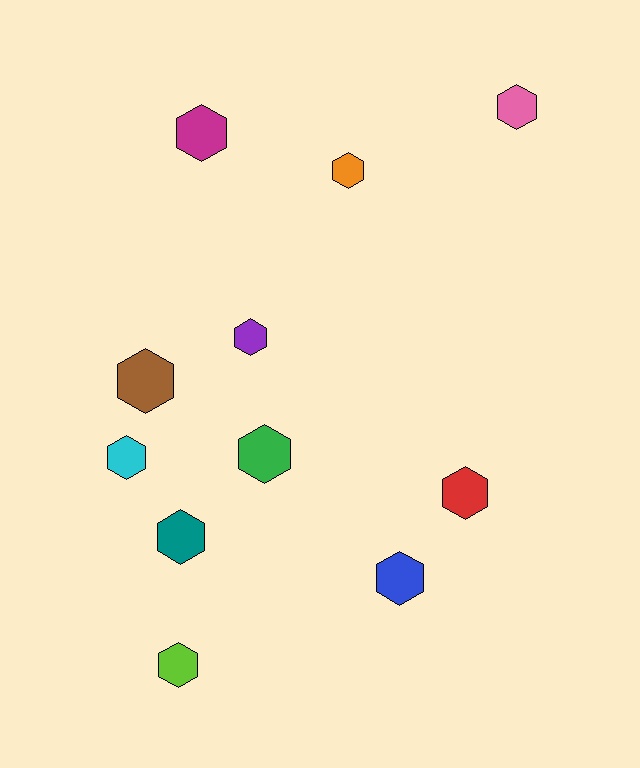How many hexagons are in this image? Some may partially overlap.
There are 11 hexagons.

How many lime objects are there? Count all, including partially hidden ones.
There is 1 lime object.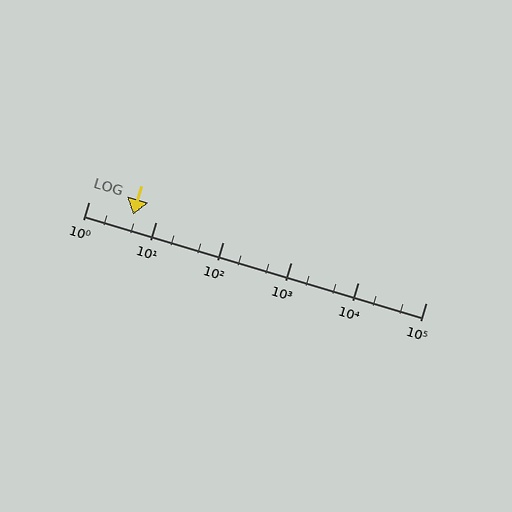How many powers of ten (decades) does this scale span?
The scale spans 5 decades, from 1 to 100000.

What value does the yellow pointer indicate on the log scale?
The pointer indicates approximately 4.6.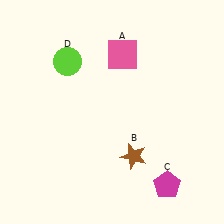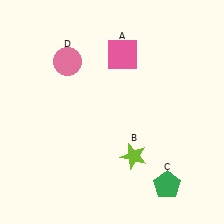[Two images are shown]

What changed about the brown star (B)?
In Image 1, B is brown. In Image 2, it changed to lime.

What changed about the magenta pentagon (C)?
In Image 1, C is magenta. In Image 2, it changed to green.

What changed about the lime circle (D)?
In Image 1, D is lime. In Image 2, it changed to pink.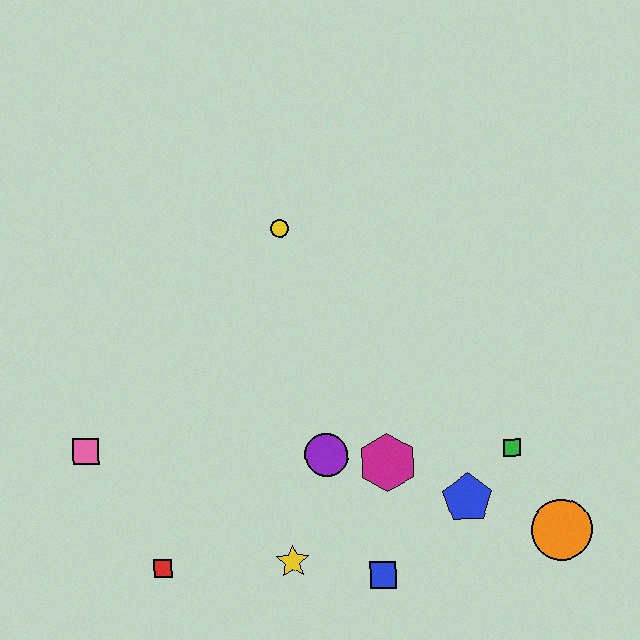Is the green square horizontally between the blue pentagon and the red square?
No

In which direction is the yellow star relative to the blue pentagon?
The yellow star is to the left of the blue pentagon.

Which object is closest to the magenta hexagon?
The purple circle is closest to the magenta hexagon.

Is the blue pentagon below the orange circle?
No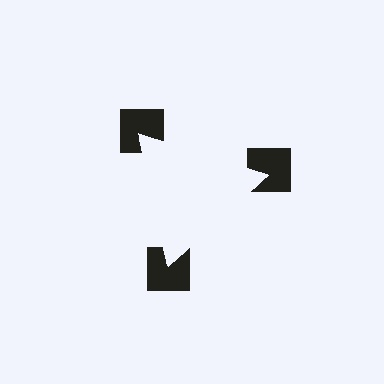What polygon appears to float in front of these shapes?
An illusory triangle — its edges are inferred from the aligned wedge cuts in the notched squares, not physically drawn.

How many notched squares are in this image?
There are 3 — one at each vertex of the illusory triangle.